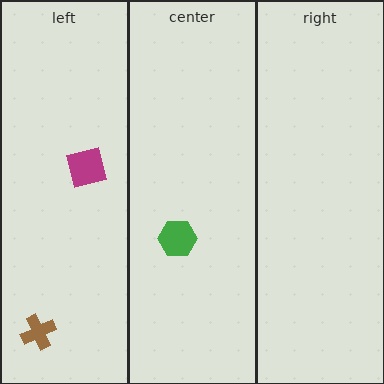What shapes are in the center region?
The green hexagon.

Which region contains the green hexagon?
The center region.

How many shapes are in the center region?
1.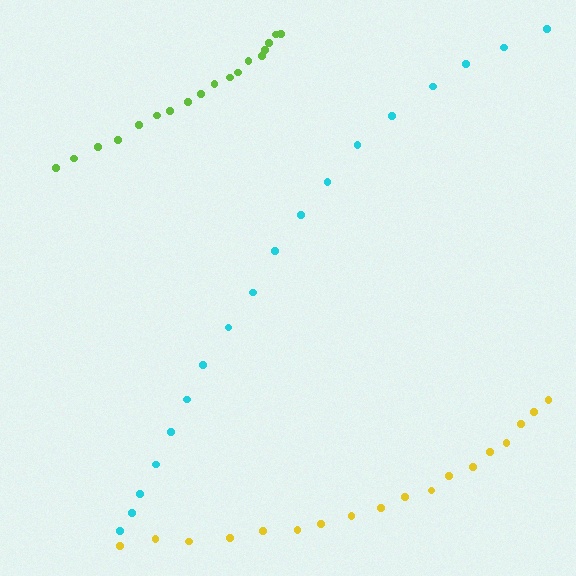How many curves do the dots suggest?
There are 3 distinct paths.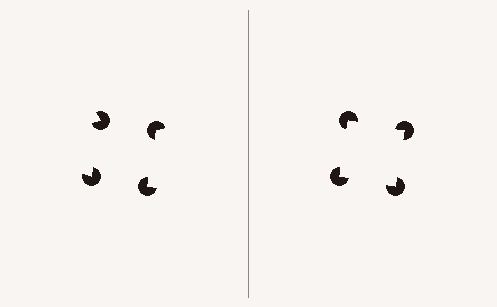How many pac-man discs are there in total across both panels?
8 — 4 on each side.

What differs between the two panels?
The pac-man discs are positioned identically on both sides; only the wedge orientations differ. On the right they align to a square; on the left they are misaligned.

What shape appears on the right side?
An illusory square.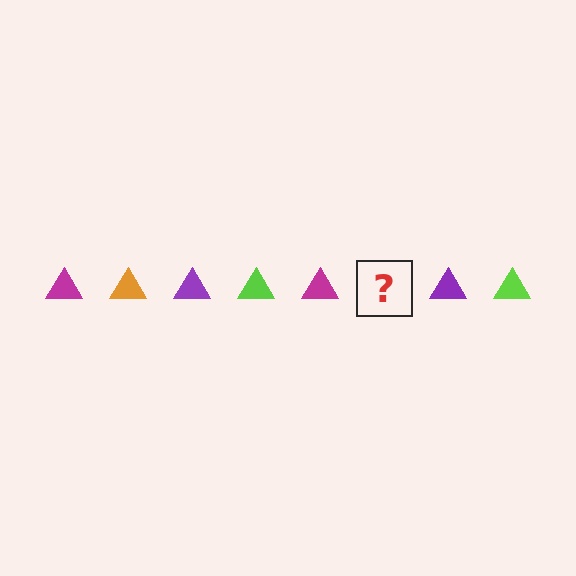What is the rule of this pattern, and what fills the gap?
The rule is that the pattern cycles through magenta, orange, purple, lime triangles. The gap should be filled with an orange triangle.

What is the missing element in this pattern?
The missing element is an orange triangle.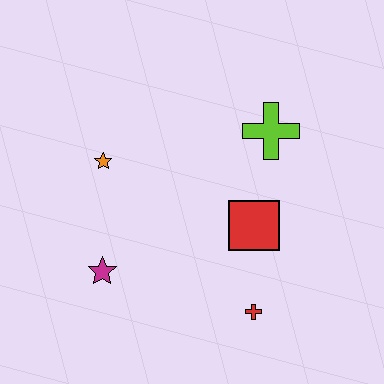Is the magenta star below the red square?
Yes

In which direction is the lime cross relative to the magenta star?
The lime cross is to the right of the magenta star.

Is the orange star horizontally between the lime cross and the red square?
No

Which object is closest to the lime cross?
The red square is closest to the lime cross.